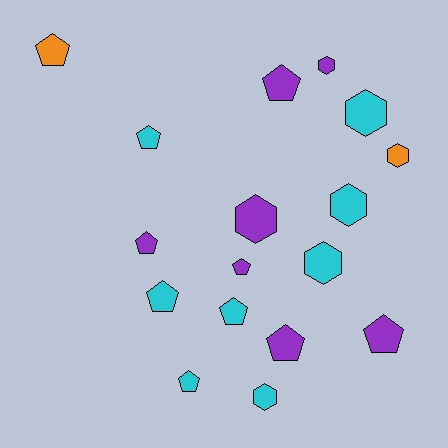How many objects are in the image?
There are 17 objects.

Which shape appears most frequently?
Pentagon, with 10 objects.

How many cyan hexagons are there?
There are 4 cyan hexagons.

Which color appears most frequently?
Cyan, with 8 objects.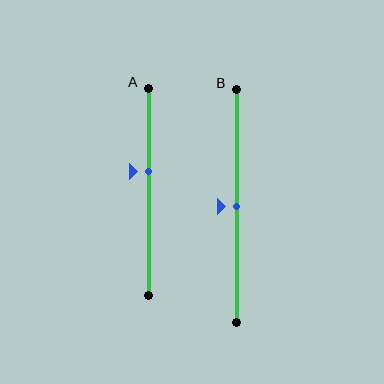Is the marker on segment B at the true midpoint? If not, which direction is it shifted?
Yes, the marker on segment B is at the true midpoint.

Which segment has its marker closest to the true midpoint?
Segment B has its marker closest to the true midpoint.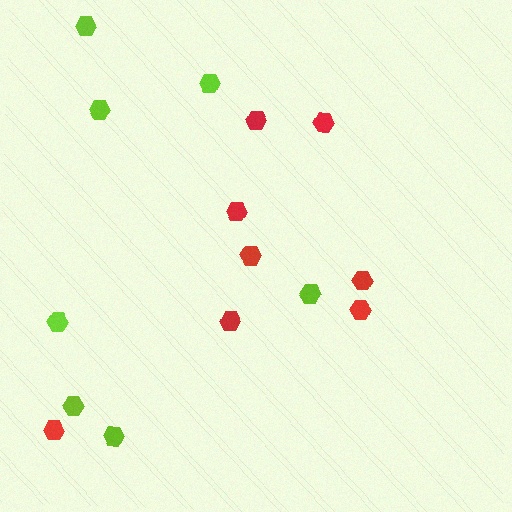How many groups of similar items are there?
There are 2 groups: one group of lime hexagons (7) and one group of red hexagons (8).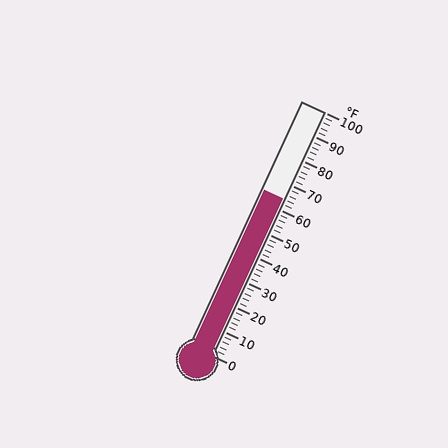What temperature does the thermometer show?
The thermometer shows approximately 64°F.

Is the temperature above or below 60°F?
The temperature is above 60°F.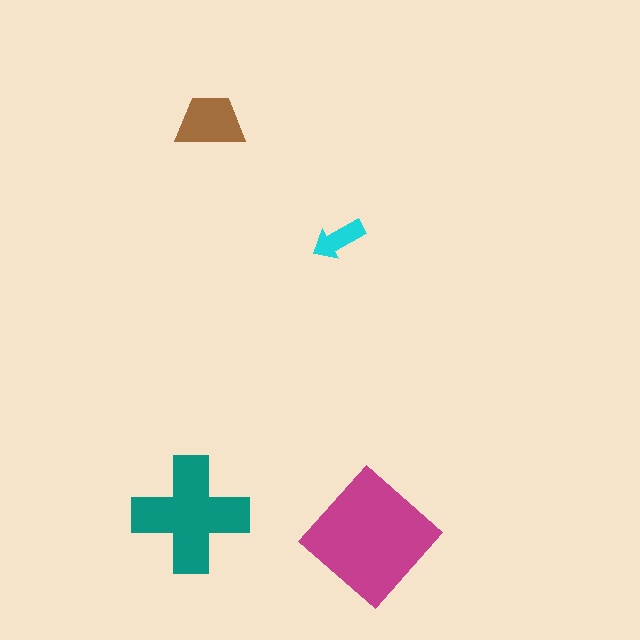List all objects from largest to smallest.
The magenta diamond, the teal cross, the brown trapezoid, the cyan arrow.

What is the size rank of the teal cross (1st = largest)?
2nd.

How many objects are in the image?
There are 4 objects in the image.